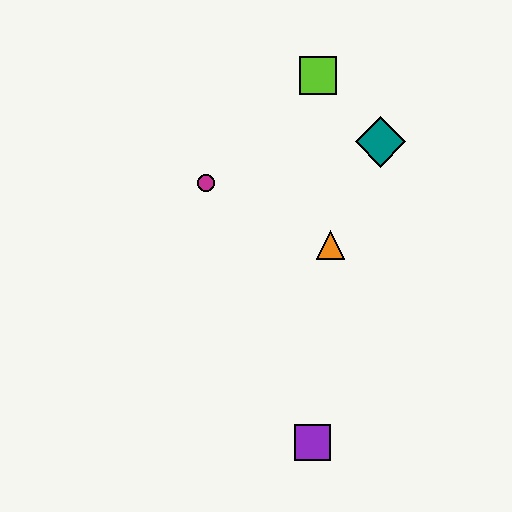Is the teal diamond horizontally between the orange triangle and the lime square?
No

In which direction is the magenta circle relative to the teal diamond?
The magenta circle is to the left of the teal diamond.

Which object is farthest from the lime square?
The purple square is farthest from the lime square.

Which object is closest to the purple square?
The orange triangle is closest to the purple square.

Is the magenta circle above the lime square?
No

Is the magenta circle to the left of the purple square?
Yes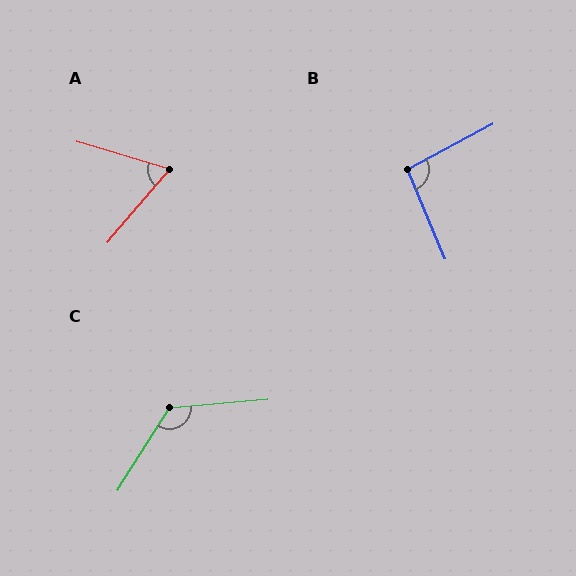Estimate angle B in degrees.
Approximately 95 degrees.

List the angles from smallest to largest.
A (66°), B (95°), C (127°).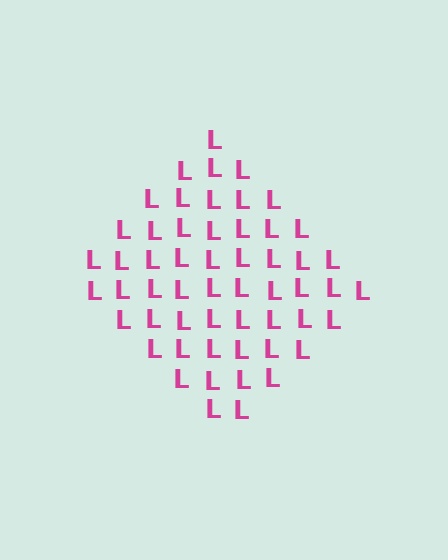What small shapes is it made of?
It is made of small letter L's.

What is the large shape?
The large shape is a diamond.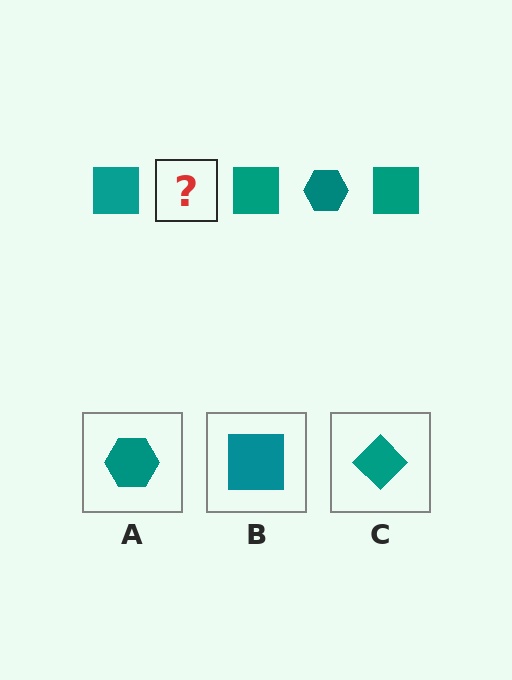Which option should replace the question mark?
Option A.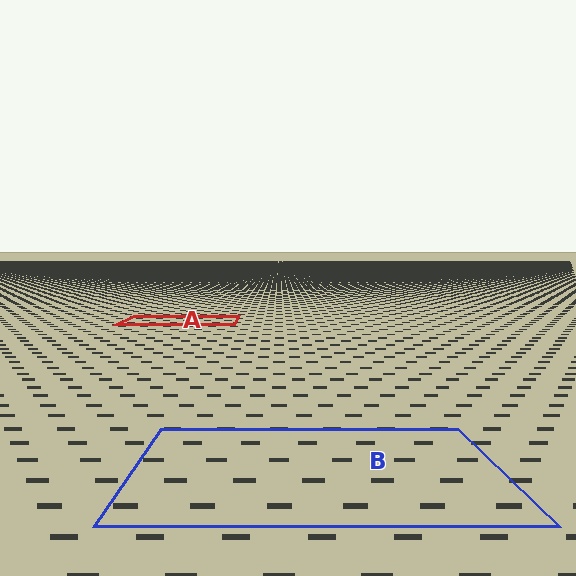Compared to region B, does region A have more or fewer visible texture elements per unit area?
Region A has more texture elements per unit area — they are packed more densely because it is farther away.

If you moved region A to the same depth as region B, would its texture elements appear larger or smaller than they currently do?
They would appear larger. At a closer depth, the same texture elements are projected at a bigger on-screen size.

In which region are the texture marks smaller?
The texture marks are smaller in region A, because it is farther away.